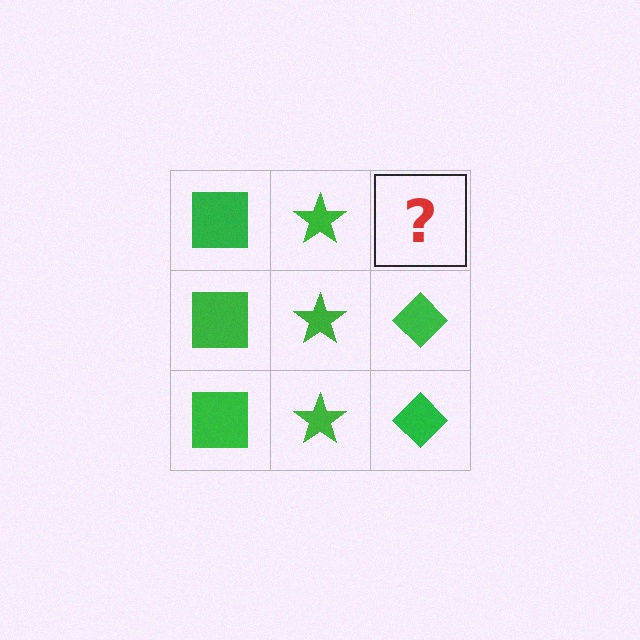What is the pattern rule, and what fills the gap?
The rule is that each column has a consistent shape. The gap should be filled with a green diamond.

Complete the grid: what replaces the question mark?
The question mark should be replaced with a green diamond.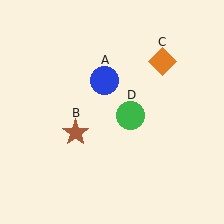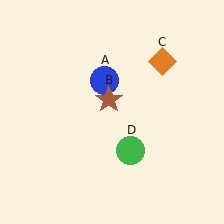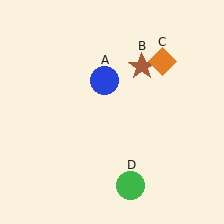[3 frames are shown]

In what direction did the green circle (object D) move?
The green circle (object D) moved down.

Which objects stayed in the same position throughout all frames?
Blue circle (object A) and orange diamond (object C) remained stationary.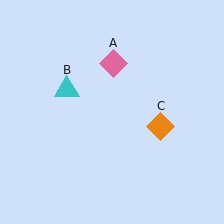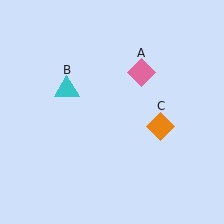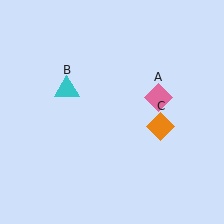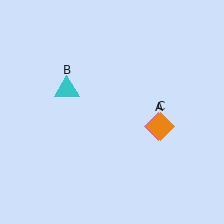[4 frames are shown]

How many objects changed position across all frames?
1 object changed position: pink diamond (object A).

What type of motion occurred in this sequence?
The pink diamond (object A) rotated clockwise around the center of the scene.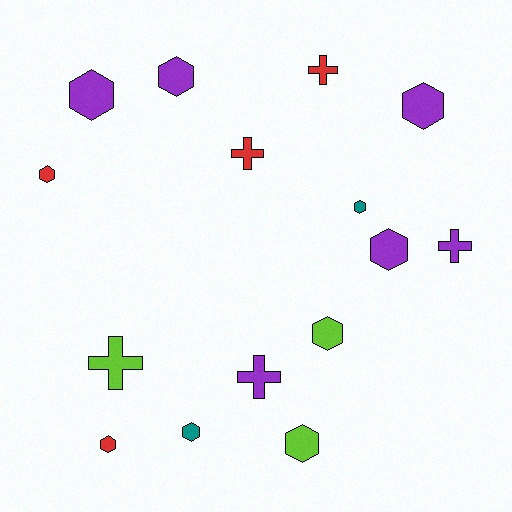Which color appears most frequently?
Purple, with 6 objects.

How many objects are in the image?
There are 15 objects.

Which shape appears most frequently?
Hexagon, with 10 objects.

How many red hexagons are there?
There are 2 red hexagons.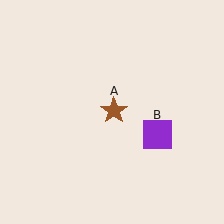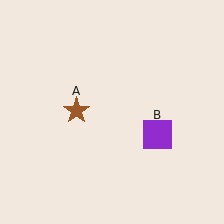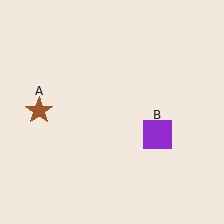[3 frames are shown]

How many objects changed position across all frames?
1 object changed position: brown star (object A).